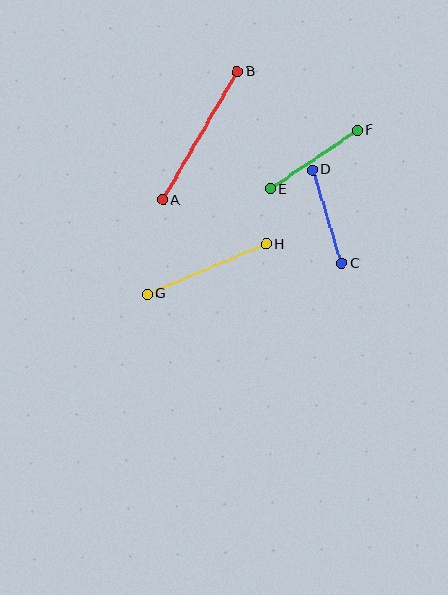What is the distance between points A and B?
The distance is approximately 149 pixels.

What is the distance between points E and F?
The distance is approximately 105 pixels.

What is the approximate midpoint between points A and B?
The midpoint is at approximately (200, 136) pixels.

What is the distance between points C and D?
The distance is approximately 98 pixels.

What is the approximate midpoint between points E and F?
The midpoint is at approximately (314, 160) pixels.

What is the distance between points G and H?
The distance is approximately 129 pixels.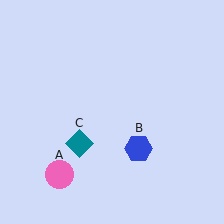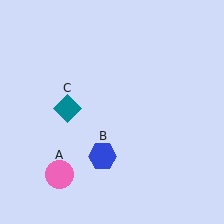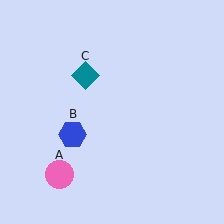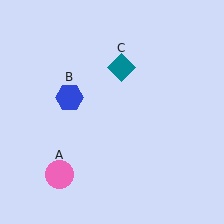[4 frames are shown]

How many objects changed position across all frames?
2 objects changed position: blue hexagon (object B), teal diamond (object C).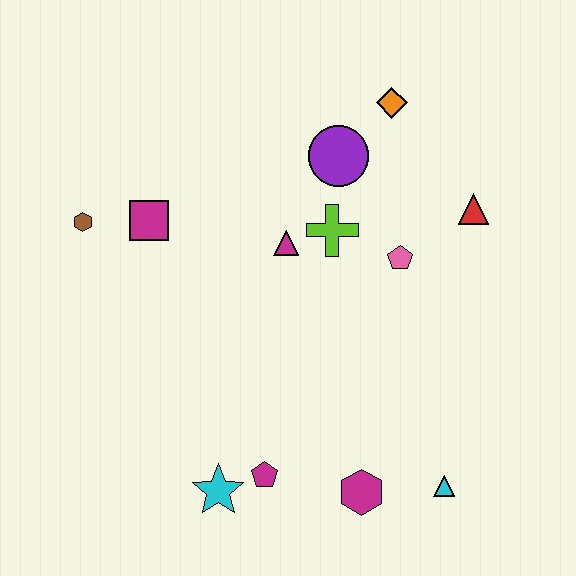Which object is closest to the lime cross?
The magenta triangle is closest to the lime cross.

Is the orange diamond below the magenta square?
No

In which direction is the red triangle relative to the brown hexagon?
The red triangle is to the right of the brown hexagon.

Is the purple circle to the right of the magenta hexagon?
No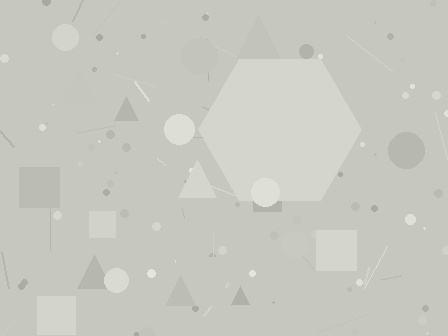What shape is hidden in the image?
A hexagon is hidden in the image.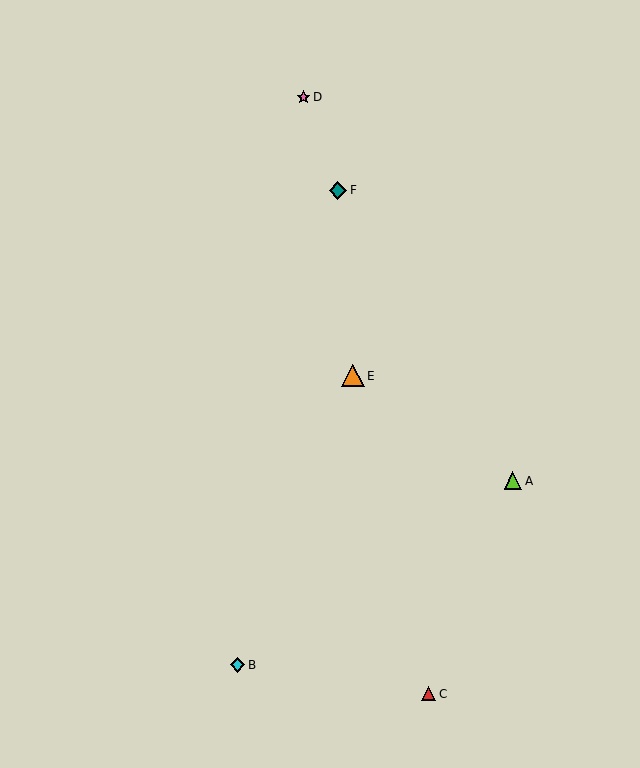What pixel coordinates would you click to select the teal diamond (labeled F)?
Click at (338, 190) to select the teal diamond F.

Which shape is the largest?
The orange triangle (labeled E) is the largest.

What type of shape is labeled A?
Shape A is a lime triangle.